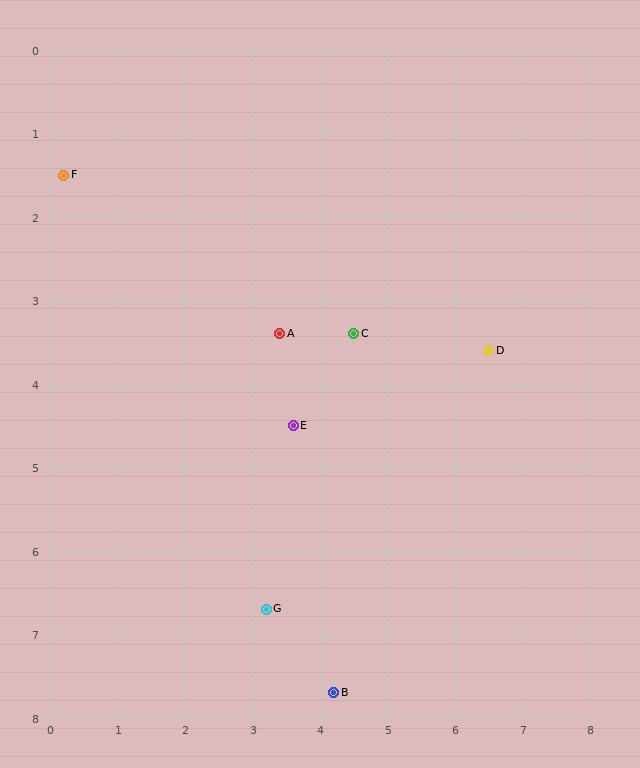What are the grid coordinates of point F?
Point F is at approximately (0.2, 1.5).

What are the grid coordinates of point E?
Point E is at approximately (3.6, 4.5).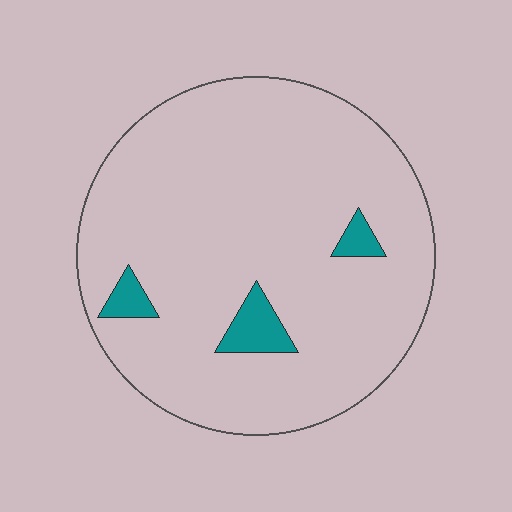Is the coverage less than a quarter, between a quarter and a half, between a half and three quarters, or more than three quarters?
Less than a quarter.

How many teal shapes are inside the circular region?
3.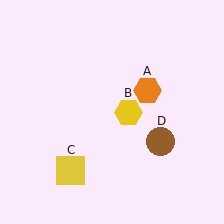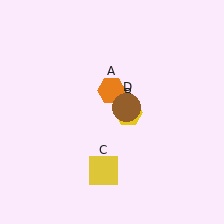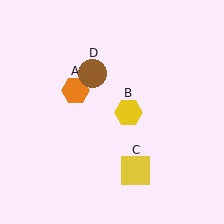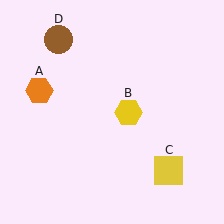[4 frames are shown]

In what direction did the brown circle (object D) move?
The brown circle (object D) moved up and to the left.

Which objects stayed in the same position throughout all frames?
Yellow hexagon (object B) remained stationary.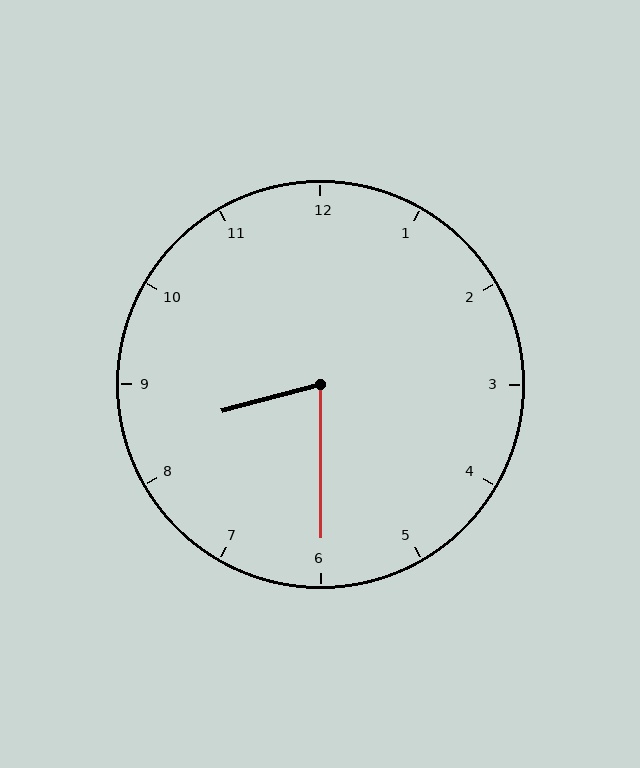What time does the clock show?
8:30.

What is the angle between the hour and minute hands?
Approximately 75 degrees.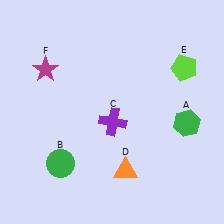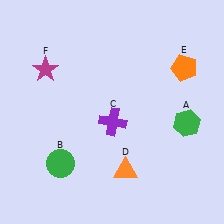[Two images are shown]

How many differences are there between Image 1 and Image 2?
There is 1 difference between the two images.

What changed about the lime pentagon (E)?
In Image 1, E is lime. In Image 2, it changed to orange.